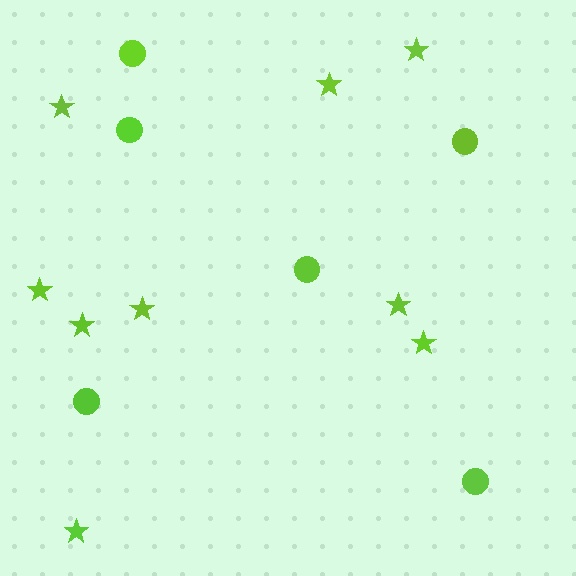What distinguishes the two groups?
There are 2 groups: one group of circles (6) and one group of stars (9).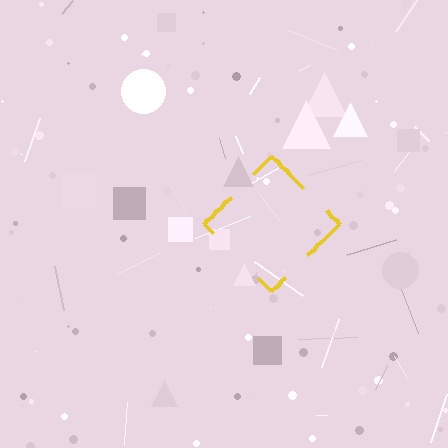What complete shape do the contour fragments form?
The contour fragments form a diamond.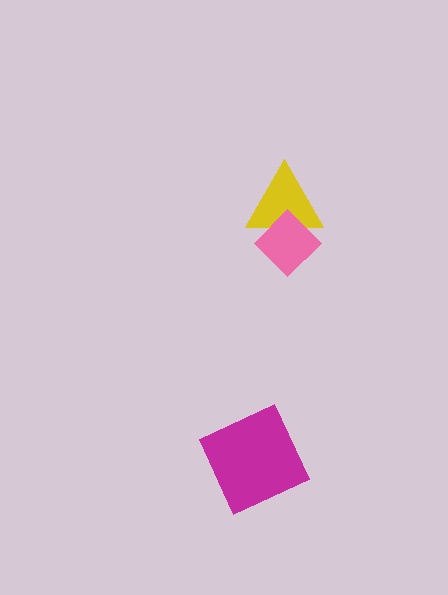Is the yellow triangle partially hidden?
Yes, it is partially covered by another shape.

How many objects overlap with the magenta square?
0 objects overlap with the magenta square.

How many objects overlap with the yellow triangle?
1 object overlaps with the yellow triangle.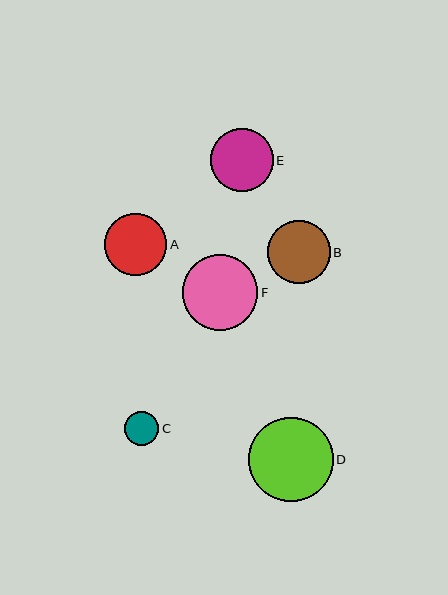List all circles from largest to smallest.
From largest to smallest: D, F, B, E, A, C.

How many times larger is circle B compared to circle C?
Circle B is approximately 1.9 times the size of circle C.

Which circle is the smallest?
Circle C is the smallest with a size of approximately 34 pixels.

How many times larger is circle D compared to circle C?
Circle D is approximately 2.5 times the size of circle C.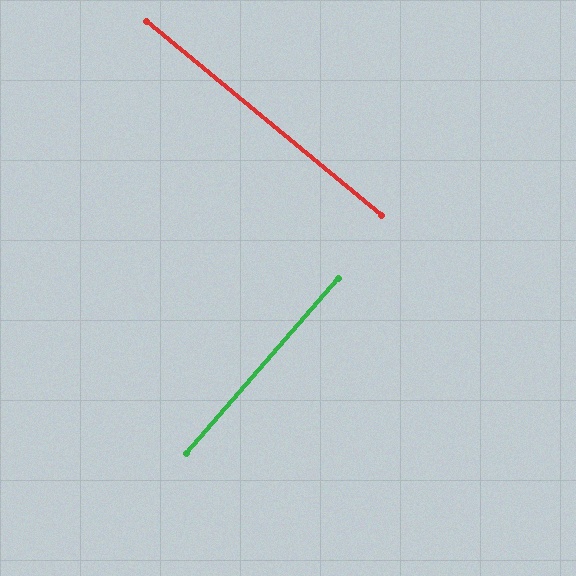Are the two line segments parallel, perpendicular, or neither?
Perpendicular — they meet at approximately 89°.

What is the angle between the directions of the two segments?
Approximately 89 degrees.